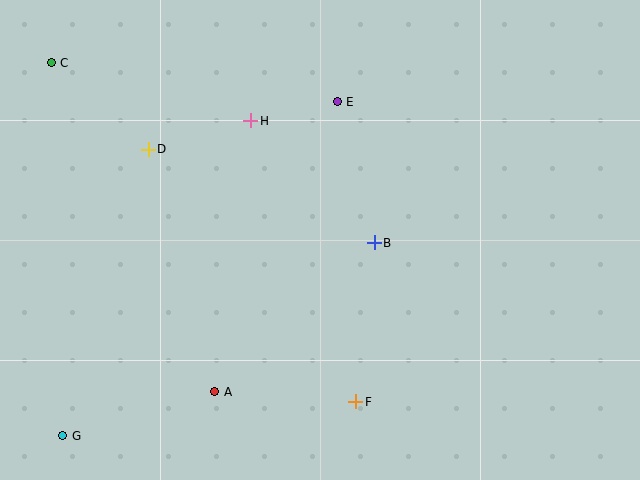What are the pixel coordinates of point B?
Point B is at (374, 243).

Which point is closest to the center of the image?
Point B at (374, 243) is closest to the center.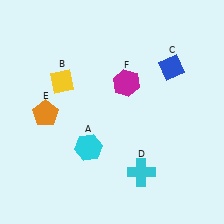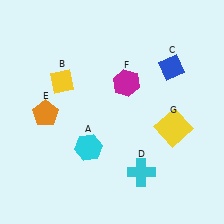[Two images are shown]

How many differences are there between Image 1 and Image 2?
There is 1 difference between the two images.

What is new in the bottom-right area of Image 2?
A yellow square (G) was added in the bottom-right area of Image 2.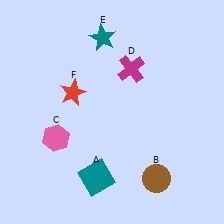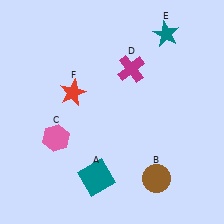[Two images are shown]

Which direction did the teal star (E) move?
The teal star (E) moved right.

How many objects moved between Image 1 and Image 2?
1 object moved between the two images.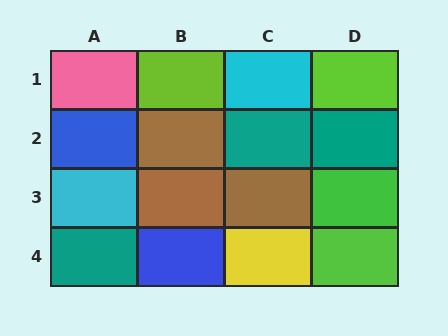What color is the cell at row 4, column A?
Teal.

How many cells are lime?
3 cells are lime.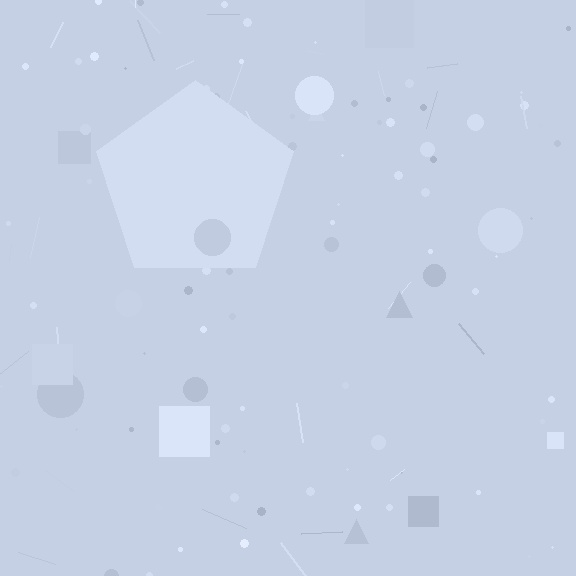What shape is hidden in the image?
A pentagon is hidden in the image.